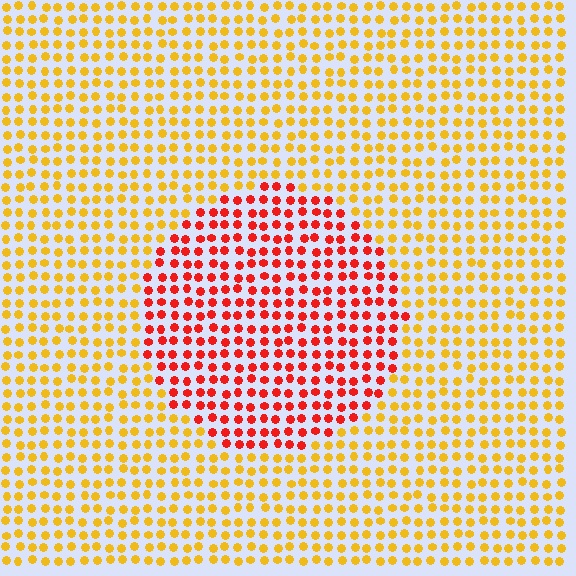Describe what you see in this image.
The image is filled with small yellow elements in a uniform arrangement. A circle-shaped region is visible where the elements are tinted to a slightly different hue, forming a subtle color boundary.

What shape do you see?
I see a circle.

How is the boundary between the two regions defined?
The boundary is defined purely by a slight shift in hue (about 45 degrees). Spacing, size, and orientation are identical on both sides.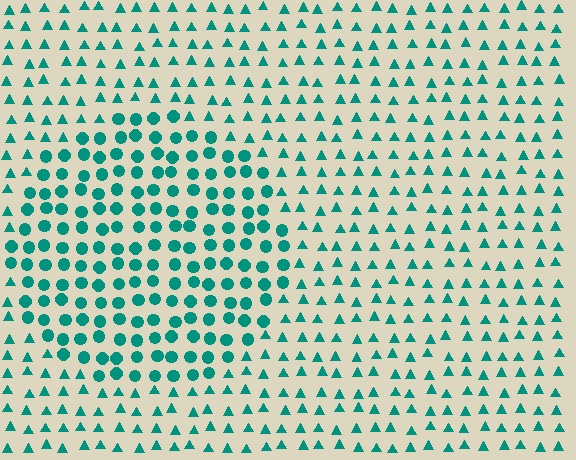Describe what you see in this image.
The image is filled with small teal elements arranged in a uniform grid. A circle-shaped region contains circles, while the surrounding area contains triangles. The boundary is defined purely by the change in element shape.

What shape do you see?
I see a circle.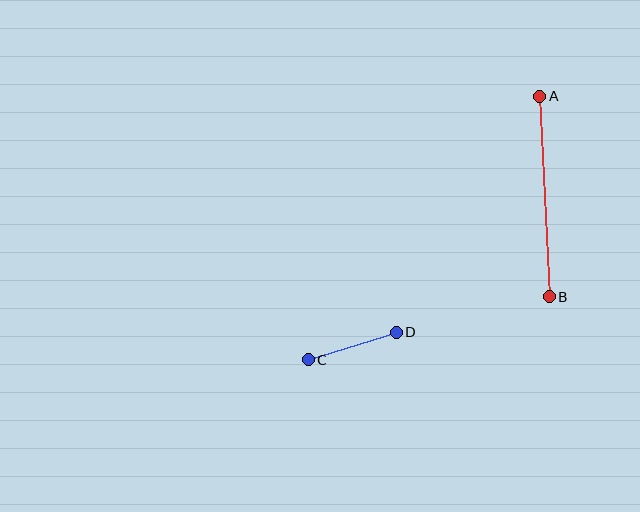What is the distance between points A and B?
The distance is approximately 201 pixels.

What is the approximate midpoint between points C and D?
The midpoint is at approximately (352, 346) pixels.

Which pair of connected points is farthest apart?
Points A and B are farthest apart.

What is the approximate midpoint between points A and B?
The midpoint is at approximately (545, 196) pixels.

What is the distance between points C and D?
The distance is approximately 92 pixels.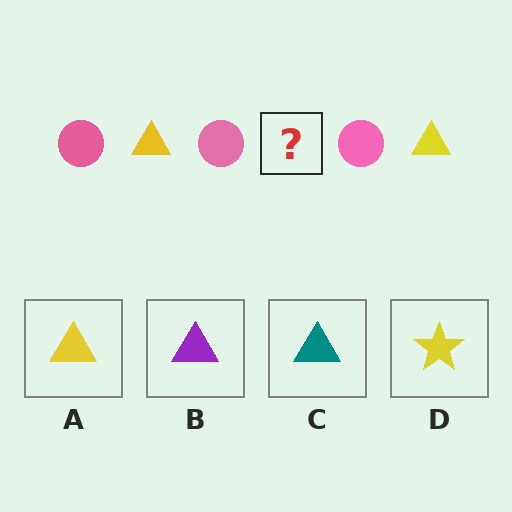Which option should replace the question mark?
Option A.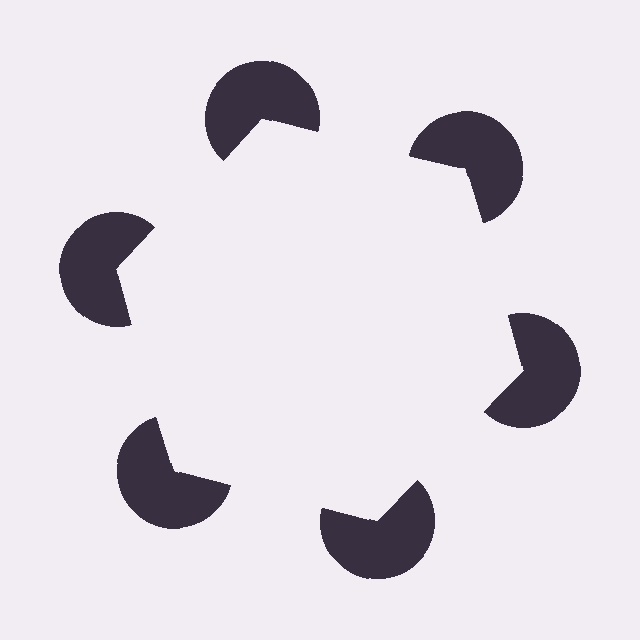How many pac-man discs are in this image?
There are 6 — one at each vertex of the illusory hexagon.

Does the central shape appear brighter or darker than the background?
It typically appears slightly brighter than the background, even though no actual brightness change is drawn.